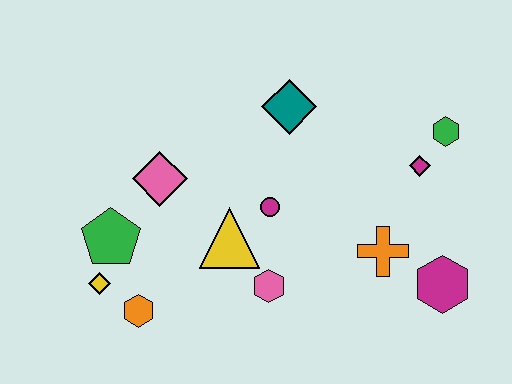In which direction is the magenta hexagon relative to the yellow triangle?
The magenta hexagon is to the right of the yellow triangle.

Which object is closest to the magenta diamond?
The green hexagon is closest to the magenta diamond.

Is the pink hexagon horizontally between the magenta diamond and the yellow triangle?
Yes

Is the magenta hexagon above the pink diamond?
No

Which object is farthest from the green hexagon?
The yellow diamond is farthest from the green hexagon.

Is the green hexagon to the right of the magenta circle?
Yes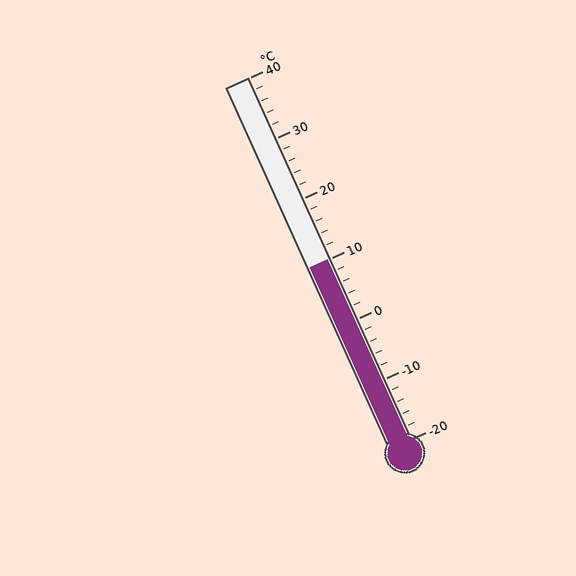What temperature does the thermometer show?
The thermometer shows approximately 10°C.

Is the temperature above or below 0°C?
The temperature is above 0°C.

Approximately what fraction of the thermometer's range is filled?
The thermometer is filled to approximately 50% of its range.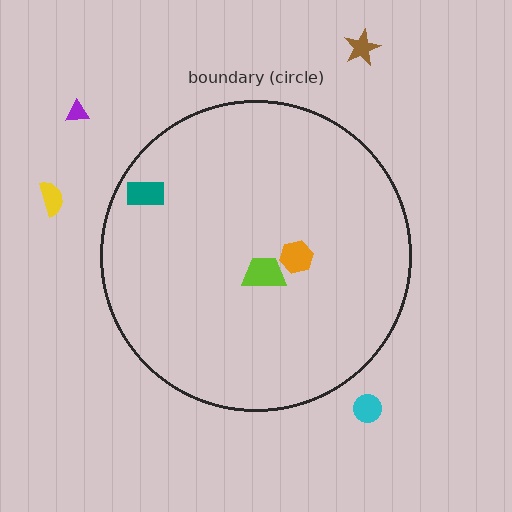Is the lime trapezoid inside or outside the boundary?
Inside.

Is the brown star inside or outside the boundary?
Outside.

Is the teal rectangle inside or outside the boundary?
Inside.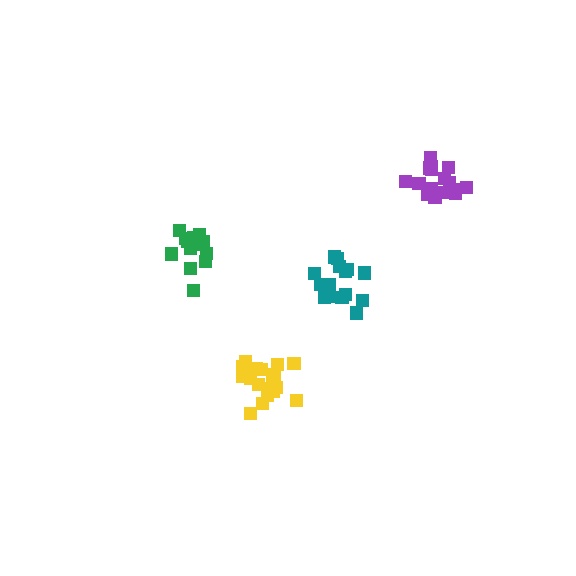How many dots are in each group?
Group 1: 17 dots, Group 2: 15 dots, Group 3: 15 dots, Group 4: 20 dots (67 total).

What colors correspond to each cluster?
The clusters are colored: purple, green, teal, yellow.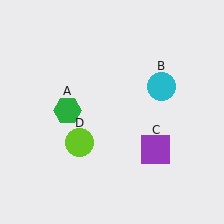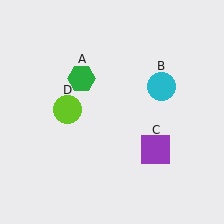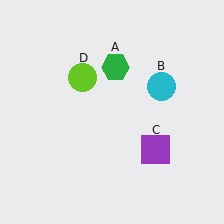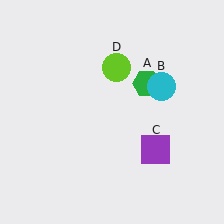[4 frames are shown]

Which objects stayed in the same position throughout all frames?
Cyan circle (object B) and purple square (object C) remained stationary.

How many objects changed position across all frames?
2 objects changed position: green hexagon (object A), lime circle (object D).